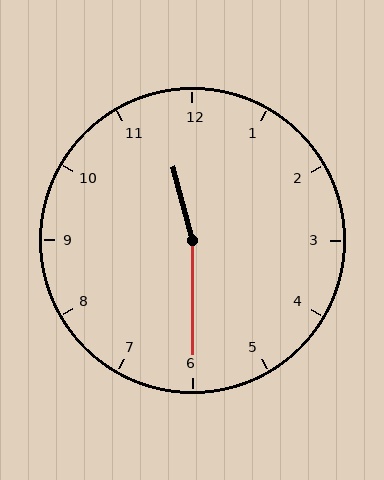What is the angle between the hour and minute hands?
Approximately 165 degrees.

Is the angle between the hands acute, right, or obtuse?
It is obtuse.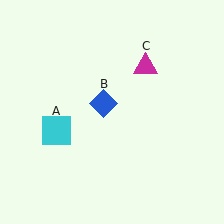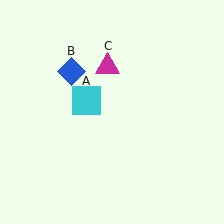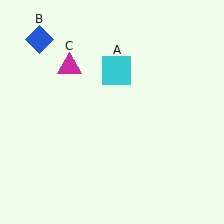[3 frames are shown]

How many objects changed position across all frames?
3 objects changed position: cyan square (object A), blue diamond (object B), magenta triangle (object C).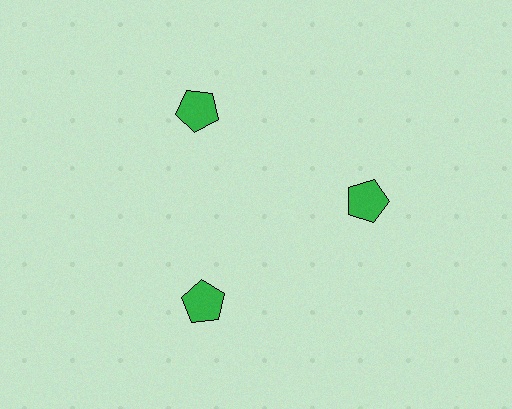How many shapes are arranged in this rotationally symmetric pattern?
There are 3 shapes, arranged in 3 groups of 1.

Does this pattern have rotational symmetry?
Yes, this pattern has 3-fold rotational symmetry. It looks the same after rotating 120 degrees around the center.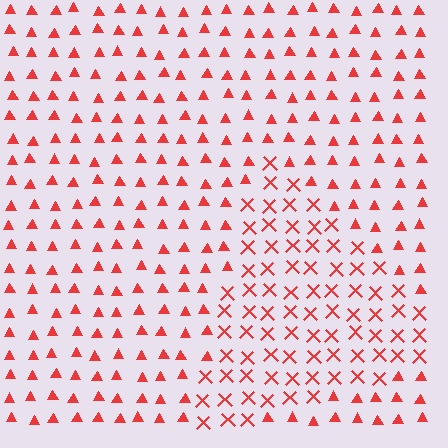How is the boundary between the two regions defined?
The boundary is defined by a change in element shape: X marks inside vs. triangles outside. All elements share the same color and spacing.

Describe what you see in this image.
The image is filled with small red elements arranged in a uniform grid. A triangle-shaped region contains X marks, while the surrounding area contains triangles. The boundary is defined purely by the change in element shape.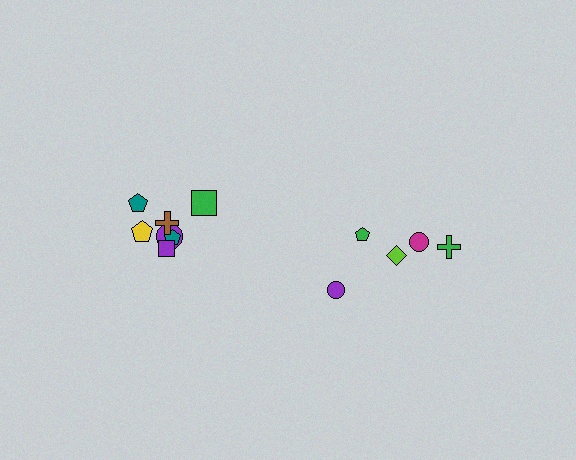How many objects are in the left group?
There are 7 objects.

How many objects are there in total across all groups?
There are 12 objects.